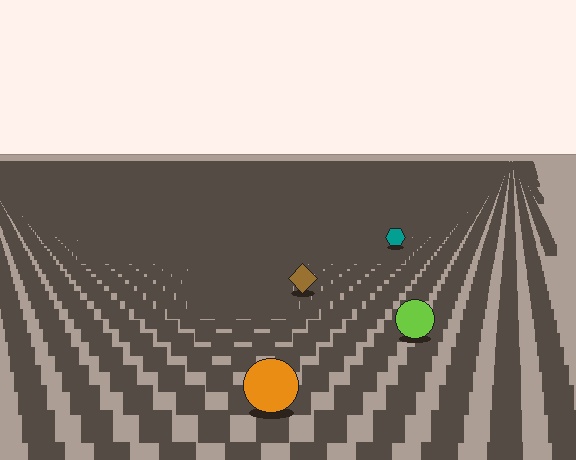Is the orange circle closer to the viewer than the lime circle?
Yes. The orange circle is closer — you can tell from the texture gradient: the ground texture is coarser near it.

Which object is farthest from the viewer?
The teal hexagon is farthest from the viewer. It appears smaller and the ground texture around it is denser.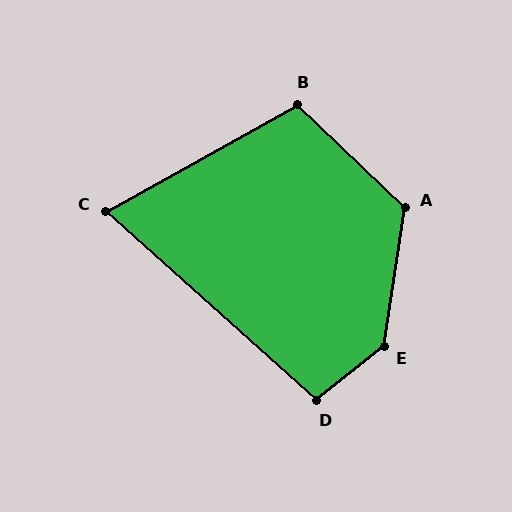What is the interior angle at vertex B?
Approximately 107 degrees (obtuse).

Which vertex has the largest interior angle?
E, at approximately 137 degrees.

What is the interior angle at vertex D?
Approximately 99 degrees (obtuse).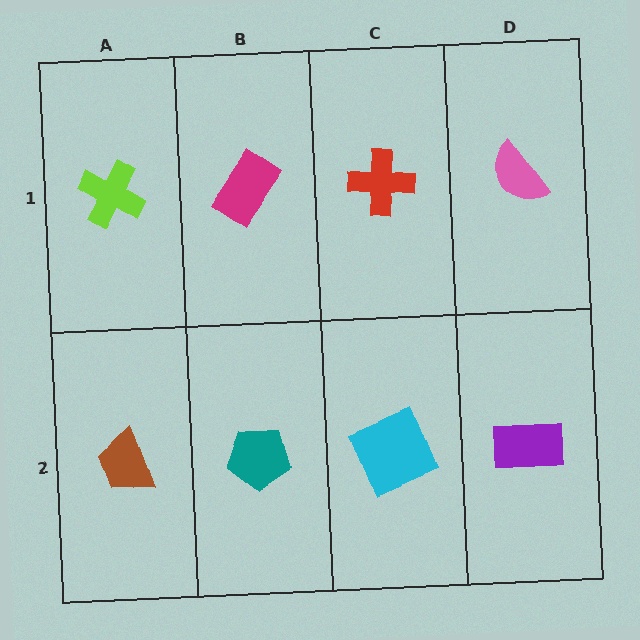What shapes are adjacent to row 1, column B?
A teal pentagon (row 2, column B), a lime cross (row 1, column A), a red cross (row 1, column C).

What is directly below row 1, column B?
A teal pentagon.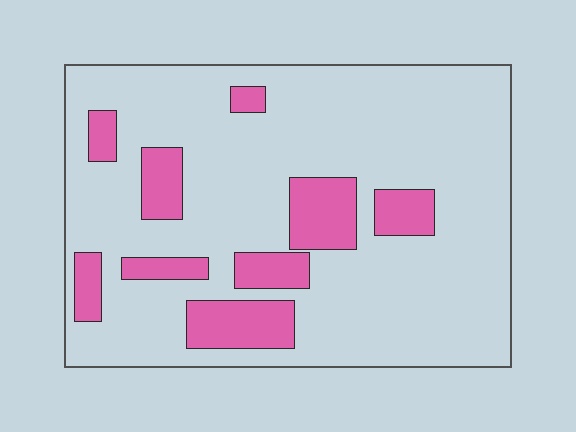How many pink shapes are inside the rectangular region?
9.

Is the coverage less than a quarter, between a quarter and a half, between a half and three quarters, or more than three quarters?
Less than a quarter.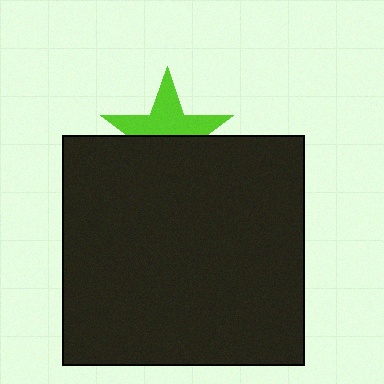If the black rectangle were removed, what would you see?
You would see the complete lime star.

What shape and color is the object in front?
The object in front is a black rectangle.